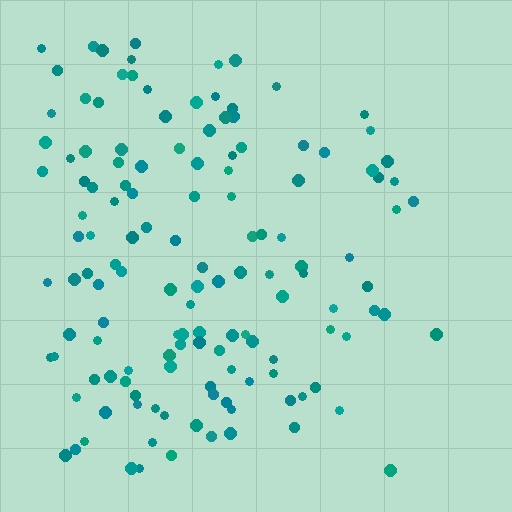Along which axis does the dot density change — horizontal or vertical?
Horizontal.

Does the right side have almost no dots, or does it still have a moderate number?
Still a moderate number, just noticeably fewer than the left.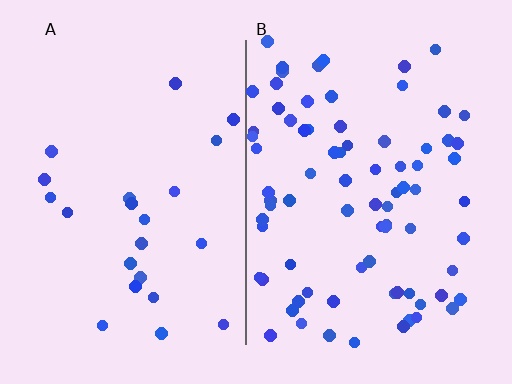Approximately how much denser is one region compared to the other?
Approximately 3.5× — region B over region A.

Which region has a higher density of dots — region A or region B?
B (the right).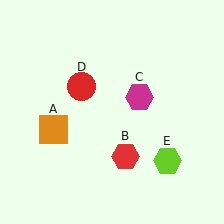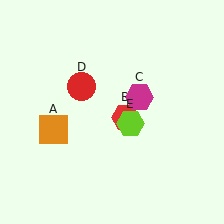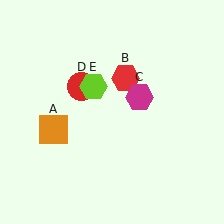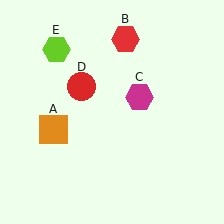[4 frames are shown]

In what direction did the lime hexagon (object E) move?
The lime hexagon (object E) moved up and to the left.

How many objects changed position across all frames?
2 objects changed position: red hexagon (object B), lime hexagon (object E).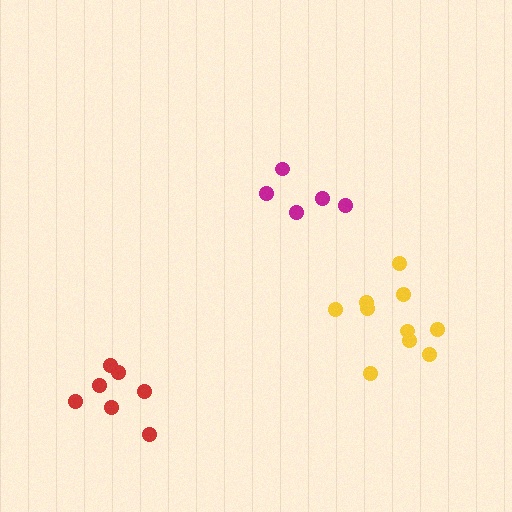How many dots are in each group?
Group 1: 5 dots, Group 2: 7 dots, Group 3: 10 dots (22 total).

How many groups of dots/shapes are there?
There are 3 groups.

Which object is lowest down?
The red cluster is bottommost.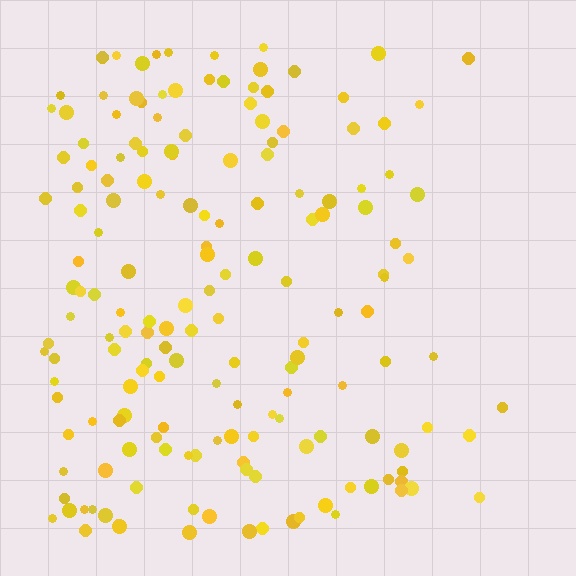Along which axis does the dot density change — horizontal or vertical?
Horizontal.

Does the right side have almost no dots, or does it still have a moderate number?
Still a moderate number, just noticeably fewer than the left.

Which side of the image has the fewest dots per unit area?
The right.